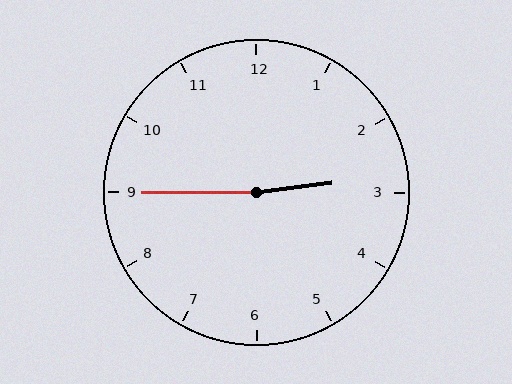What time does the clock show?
2:45.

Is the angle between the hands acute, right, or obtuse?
It is obtuse.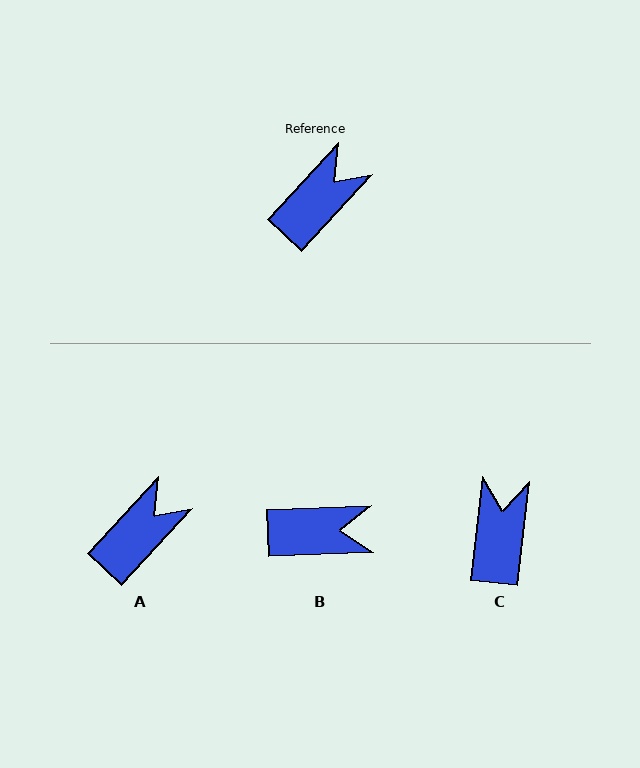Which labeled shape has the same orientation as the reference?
A.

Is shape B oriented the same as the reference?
No, it is off by about 45 degrees.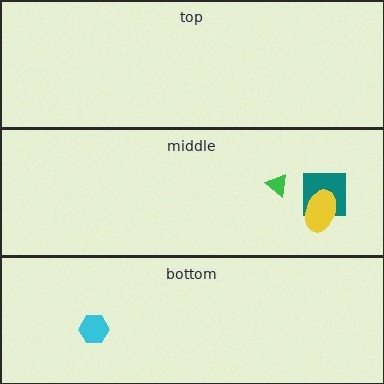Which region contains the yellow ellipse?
The middle region.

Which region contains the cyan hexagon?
The bottom region.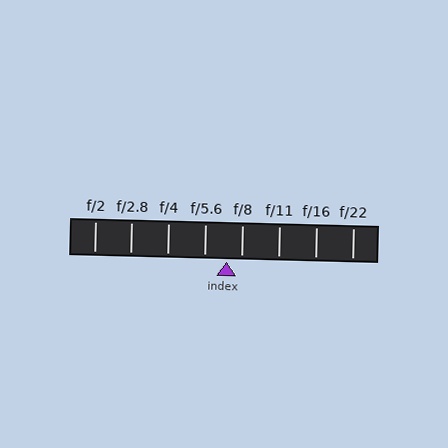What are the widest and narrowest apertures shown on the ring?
The widest aperture shown is f/2 and the narrowest is f/22.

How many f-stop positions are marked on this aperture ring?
There are 8 f-stop positions marked.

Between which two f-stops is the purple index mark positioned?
The index mark is between f/5.6 and f/8.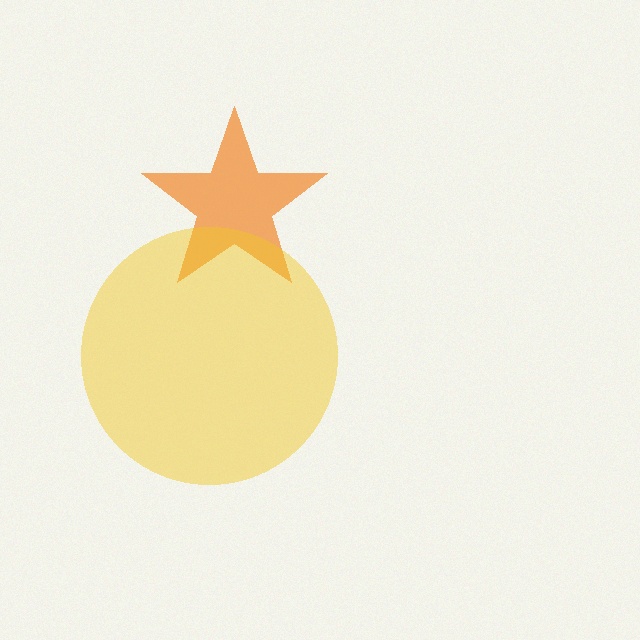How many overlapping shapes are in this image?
There are 2 overlapping shapes in the image.